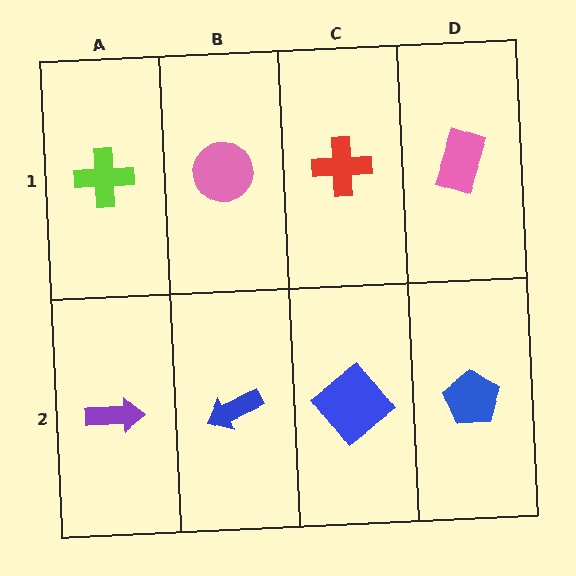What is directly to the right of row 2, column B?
A blue diamond.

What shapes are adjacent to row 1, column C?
A blue diamond (row 2, column C), a pink circle (row 1, column B), a pink rectangle (row 1, column D).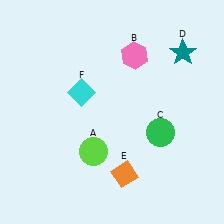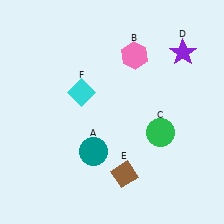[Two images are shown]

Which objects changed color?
A changed from lime to teal. D changed from teal to purple. E changed from orange to brown.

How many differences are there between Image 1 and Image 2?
There are 3 differences between the two images.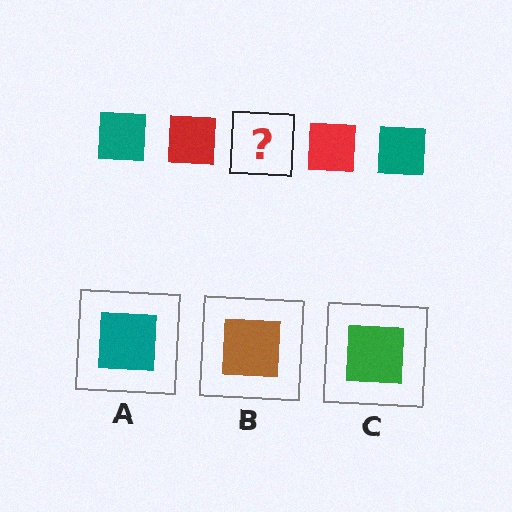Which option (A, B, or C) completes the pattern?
A.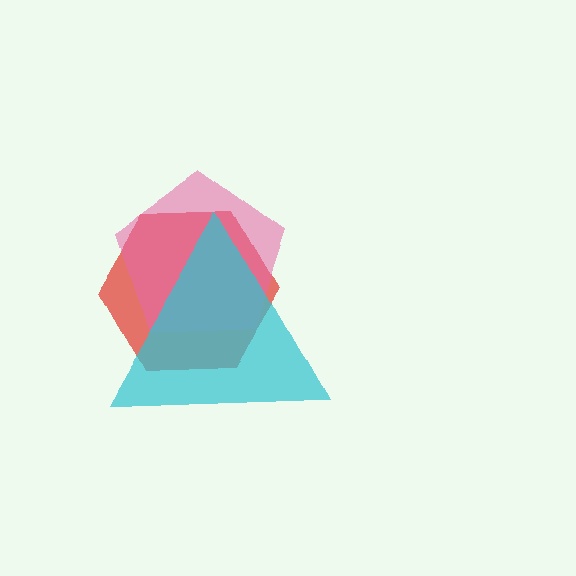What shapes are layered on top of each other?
The layered shapes are: a red hexagon, a pink pentagon, a cyan triangle.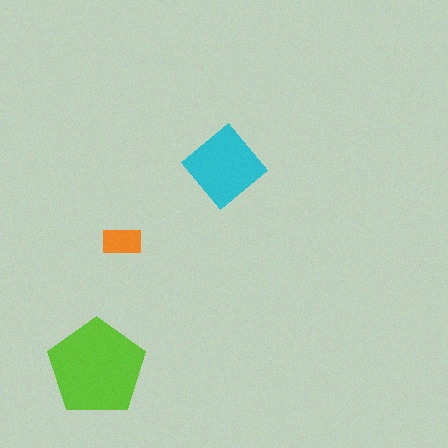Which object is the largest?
The lime pentagon.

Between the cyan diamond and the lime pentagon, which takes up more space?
The lime pentagon.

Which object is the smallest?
The orange rectangle.